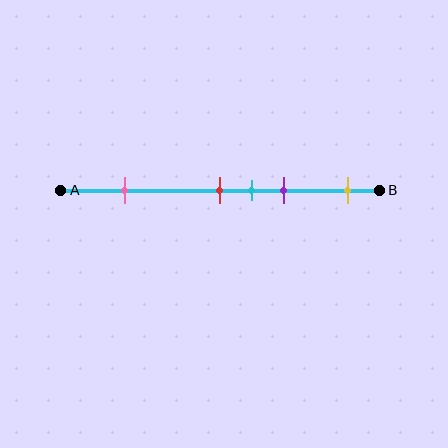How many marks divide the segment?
There are 5 marks dividing the segment.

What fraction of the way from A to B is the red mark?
The red mark is approximately 50% (0.5) of the way from A to B.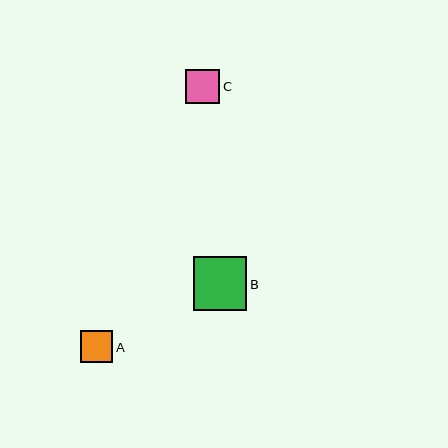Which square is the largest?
Square B is the largest with a size of approximately 53 pixels.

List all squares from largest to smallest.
From largest to smallest: B, C, A.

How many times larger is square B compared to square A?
Square B is approximately 1.6 times the size of square A.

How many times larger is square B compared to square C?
Square B is approximately 1.6 times the size of square C.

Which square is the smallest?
Square A is the smallest with a size of approximately 33 pixels.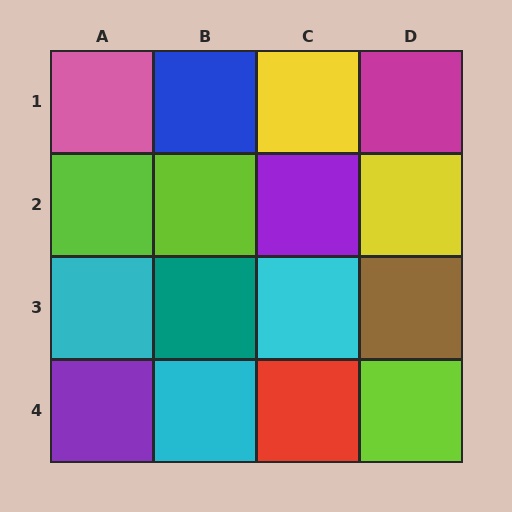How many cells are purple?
2 cells are purple.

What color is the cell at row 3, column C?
Cyan.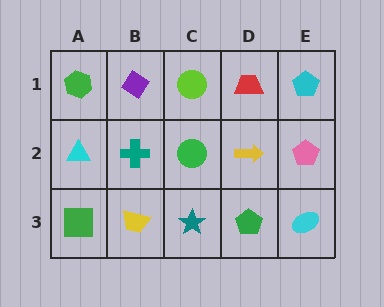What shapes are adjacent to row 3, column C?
A green circle (row 2, column C), a yellow trapezoid (row 3, column B), a green pentagon (row 3, column D).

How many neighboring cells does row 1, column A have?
2.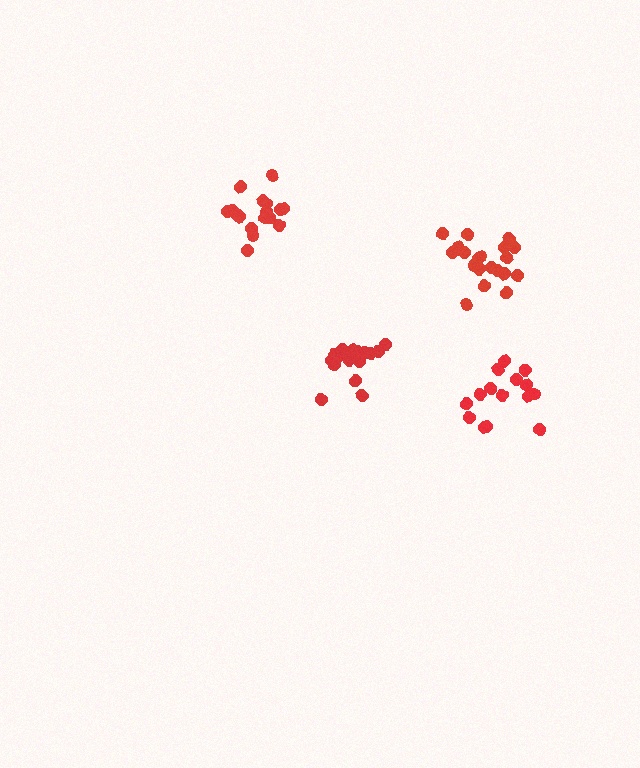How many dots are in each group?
Group 1: 17 dots, Group 2: 20 dots, Group 3: 15 dots, Group 4: 18 dots (70 total).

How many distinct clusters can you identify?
There are 4 distinct clusters.